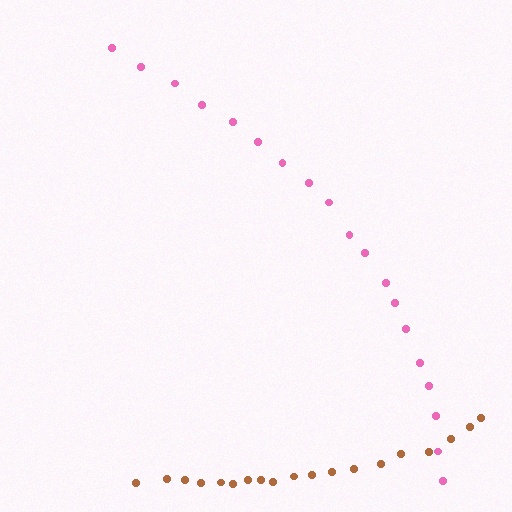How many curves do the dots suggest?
There are 2 distinct paths.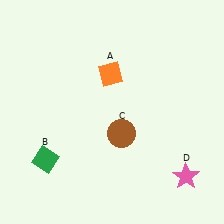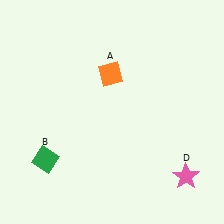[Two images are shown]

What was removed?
The brown circle (C) was removed in Image 2.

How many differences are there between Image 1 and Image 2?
There is 1 difference between the two images.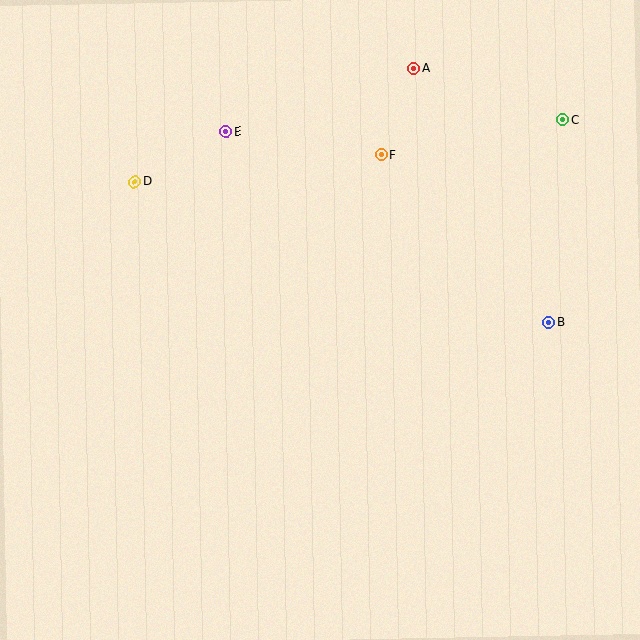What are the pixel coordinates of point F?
Point F is at (381, 155).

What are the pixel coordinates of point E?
Point E is at (226, 131).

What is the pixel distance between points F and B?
The distance between F and B is 237 pixels.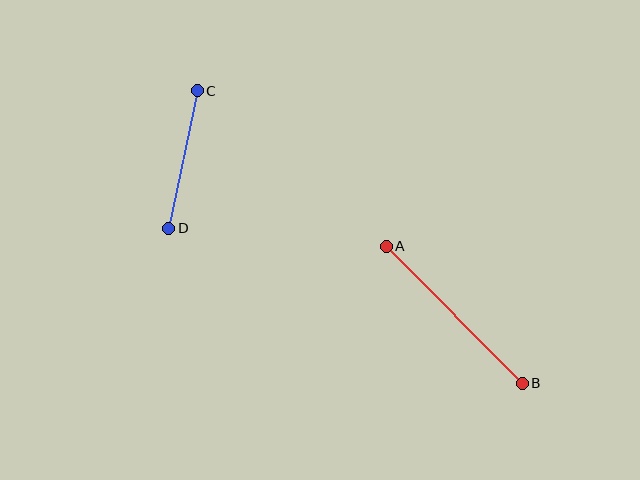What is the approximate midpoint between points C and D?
The midpoint is at approximately (183, 159) pixels.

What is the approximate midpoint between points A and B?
The midpoint is at approximately (454, 315) pixels.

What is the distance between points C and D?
The distance is approximately 141 pixels.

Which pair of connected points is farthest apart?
Points A and B are farthest apart.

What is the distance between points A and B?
The distance is approximately 193 pixels.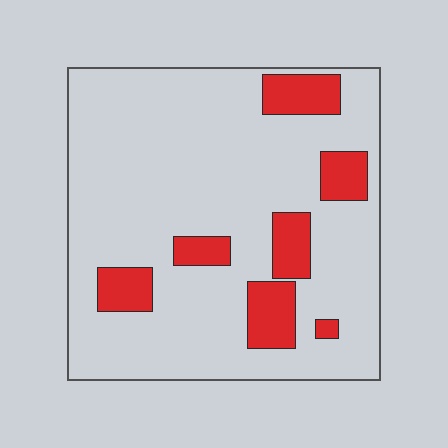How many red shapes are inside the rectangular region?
7.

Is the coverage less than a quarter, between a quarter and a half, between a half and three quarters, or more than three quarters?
Less than a quarter.